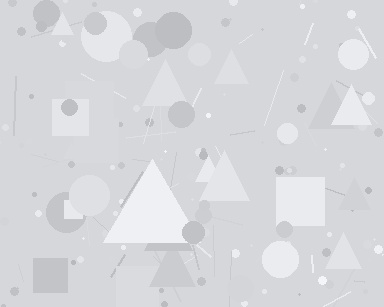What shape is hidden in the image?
A triangle is hidden in the image.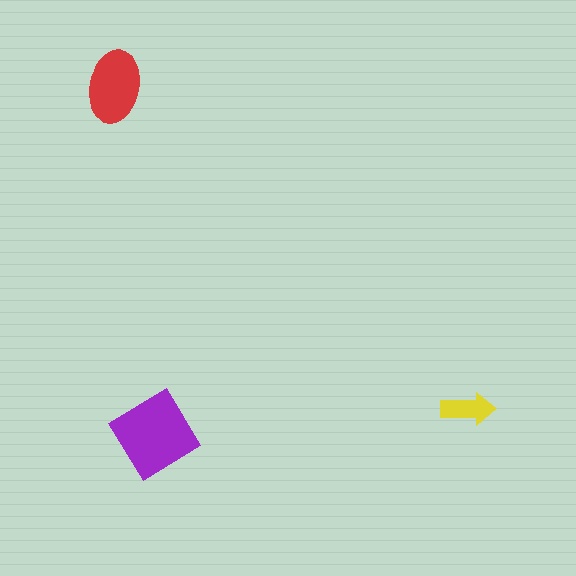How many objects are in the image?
There are 3 objects in the image.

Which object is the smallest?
The yellow arrow.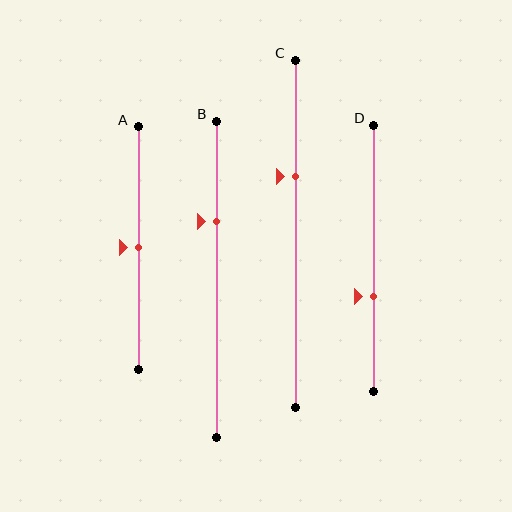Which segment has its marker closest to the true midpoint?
Segment A has its marker closest to the true midpoint.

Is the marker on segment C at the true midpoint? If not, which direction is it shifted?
No, the marker on segment C is shifted upward by about 17% of the segment length.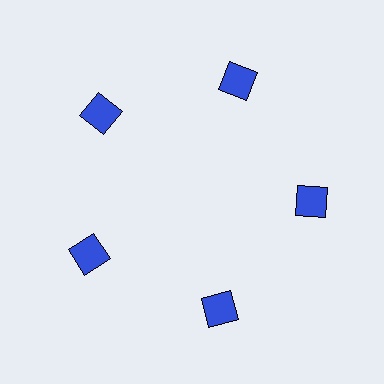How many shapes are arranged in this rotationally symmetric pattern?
There are 5 shapes, arranged in 5 groups of 1.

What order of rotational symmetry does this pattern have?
This pattern has 5-fold rotational symmetry.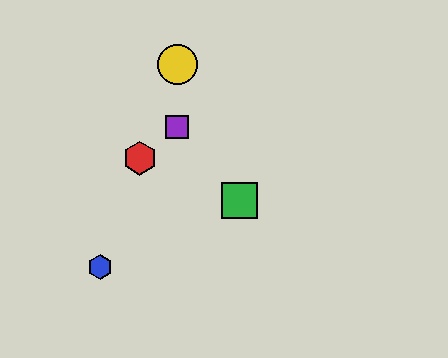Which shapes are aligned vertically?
The yellow circle, the purple square are aligned vertically.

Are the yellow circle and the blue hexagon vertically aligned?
No, the yellow circle is at x≈177 and the blue hexagon is at x≈100.